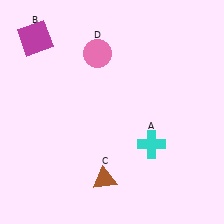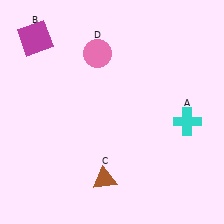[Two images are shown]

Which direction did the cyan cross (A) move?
The cyan cross (A) moved right.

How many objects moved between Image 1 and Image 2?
1 object moved between the two images.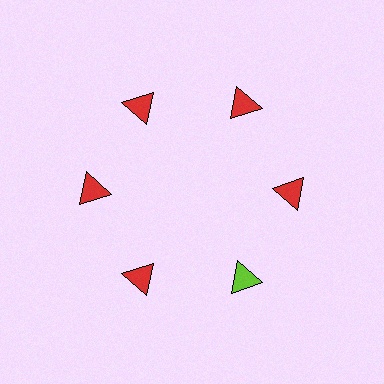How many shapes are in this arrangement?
There are 6 shapes arranged in a ring pattern.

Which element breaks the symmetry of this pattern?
The lime triangle at roughly the 5 o'clock position breaks the symmetry. All other shapes are red triangles.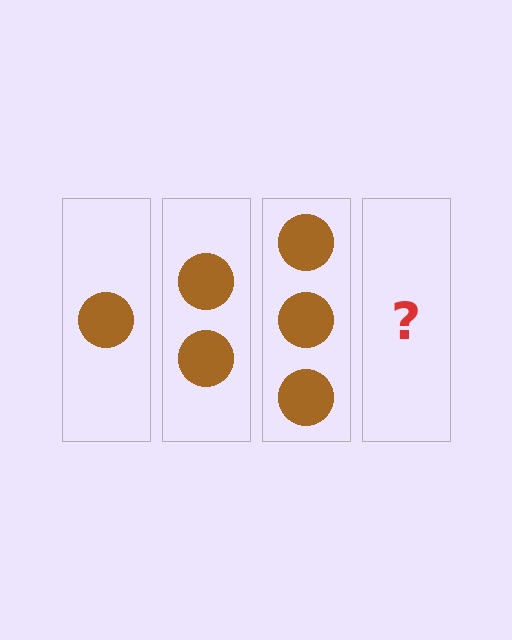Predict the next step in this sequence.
The next step is 4 circles.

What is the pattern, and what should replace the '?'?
The pattern is that each step adds one more circle. The '?' should be 4 circles.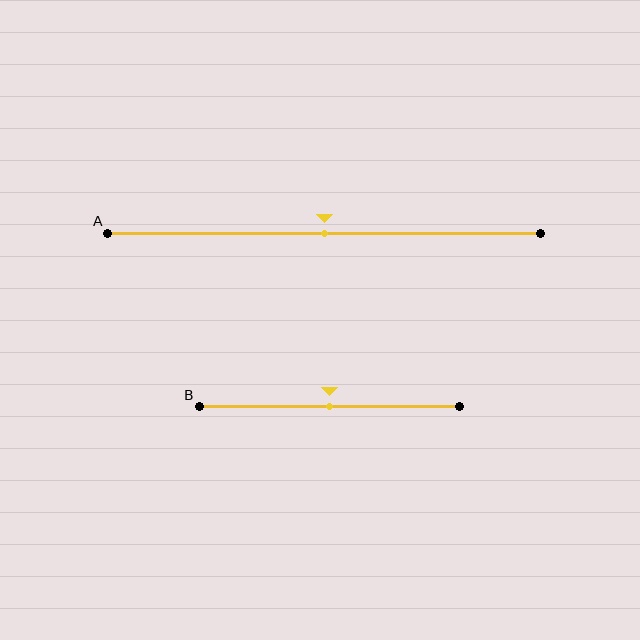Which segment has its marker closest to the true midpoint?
Segment A has its marker closest to the true midpoint.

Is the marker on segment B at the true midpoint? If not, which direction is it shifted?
Yes, the marker on segment B is at the true midpoint.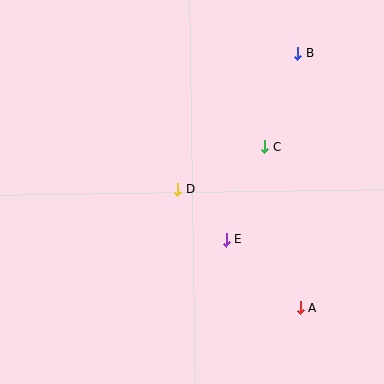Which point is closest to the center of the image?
Point D at (178, 189) is closest to the center.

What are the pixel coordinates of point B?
Point B is at (297, 54).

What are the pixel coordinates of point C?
Point C is at (265, 146).